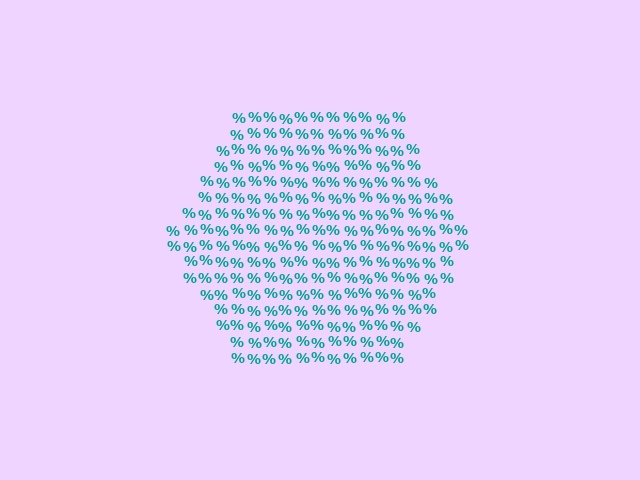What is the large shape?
The large shape is a hexagon.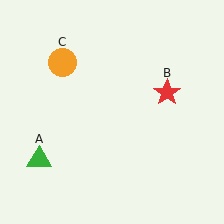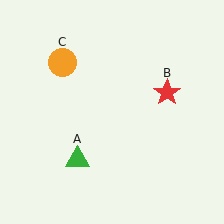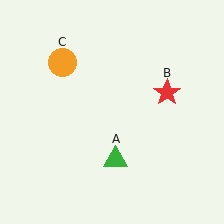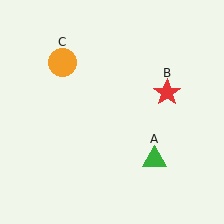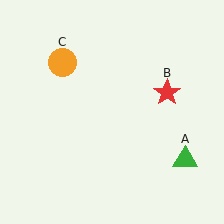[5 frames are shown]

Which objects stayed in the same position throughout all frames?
Red star (object B) and orange circle (object C) remained stationary.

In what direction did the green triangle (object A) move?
The green triangle (object A) moved right.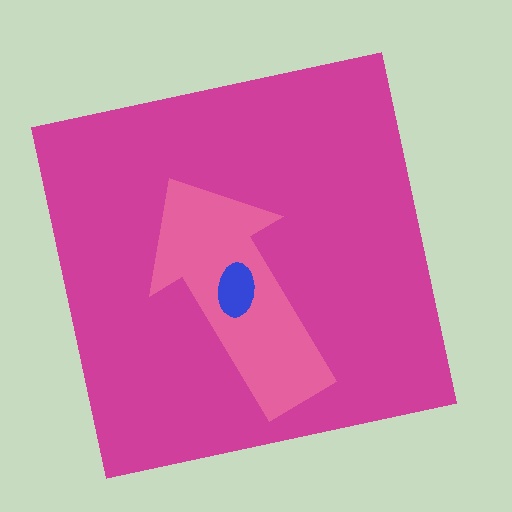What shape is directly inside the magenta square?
The pink arrow.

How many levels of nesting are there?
3.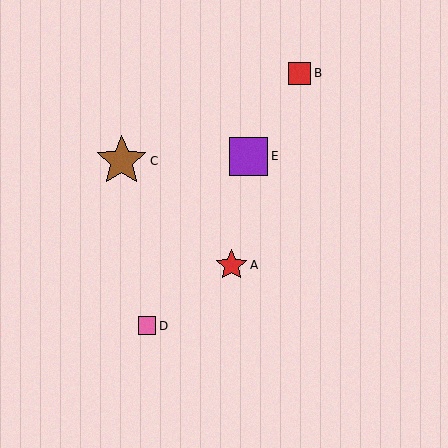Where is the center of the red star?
The center of the red star is at (232, 265).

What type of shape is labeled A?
Shape A is a red star.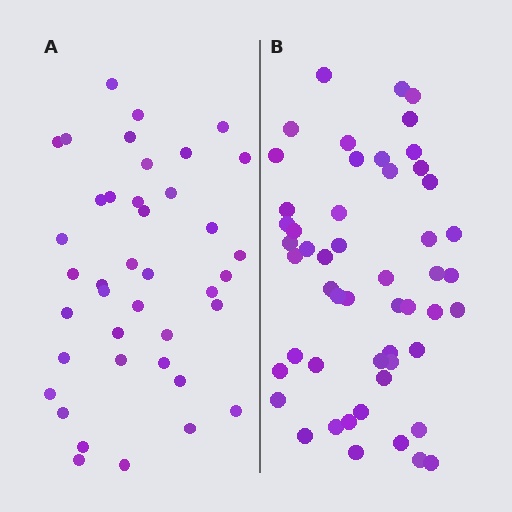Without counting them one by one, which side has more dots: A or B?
Region B (the right region) has more dots.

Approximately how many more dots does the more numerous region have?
Region B has roughly 12 or so more dots than region A.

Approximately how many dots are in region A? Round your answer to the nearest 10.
About 40 dots.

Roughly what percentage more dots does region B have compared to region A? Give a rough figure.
About 30% more.